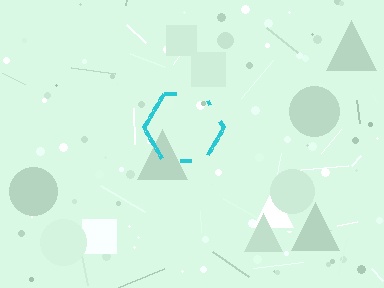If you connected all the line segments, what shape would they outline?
They would outline a hexagon.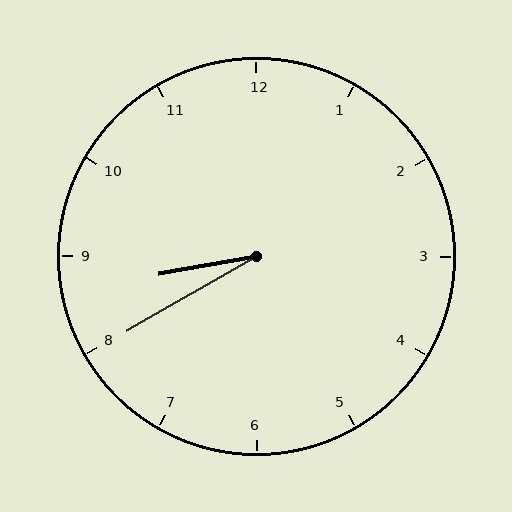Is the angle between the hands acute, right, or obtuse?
It is acute.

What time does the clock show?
8:40.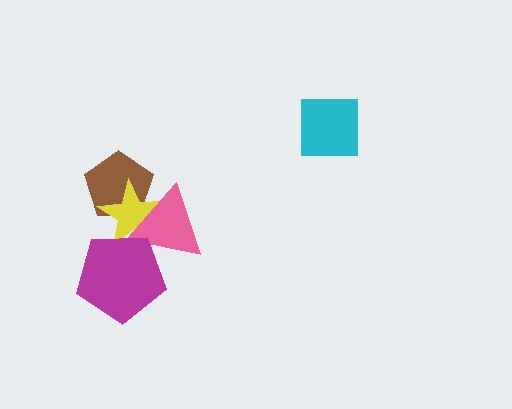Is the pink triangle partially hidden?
Yes, it is partially covered by another shape.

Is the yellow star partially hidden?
Yes, it is partially covered by another shape.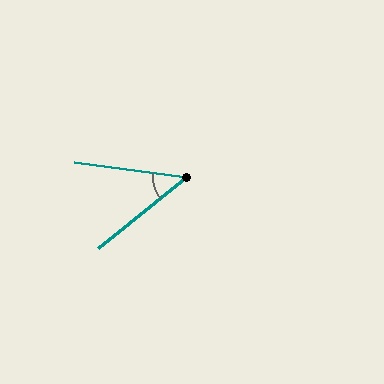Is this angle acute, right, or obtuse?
It is acute.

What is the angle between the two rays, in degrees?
Approximately 46 degrees.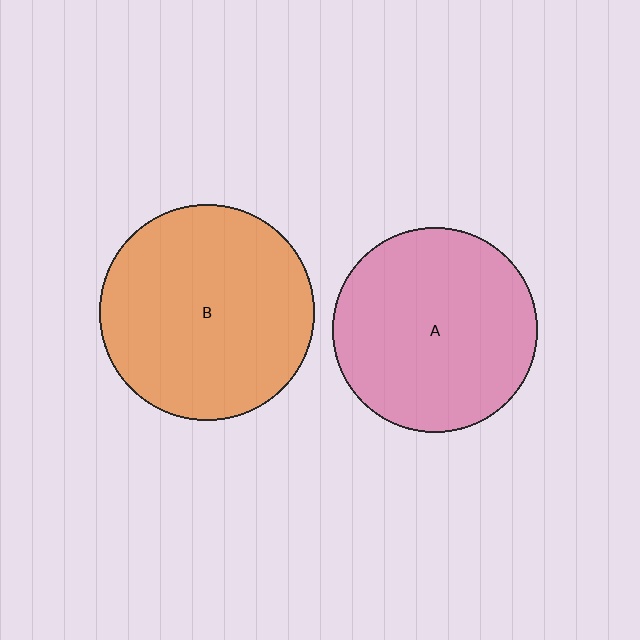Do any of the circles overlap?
No, none of the circles overlap.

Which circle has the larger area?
Circle B (orange).